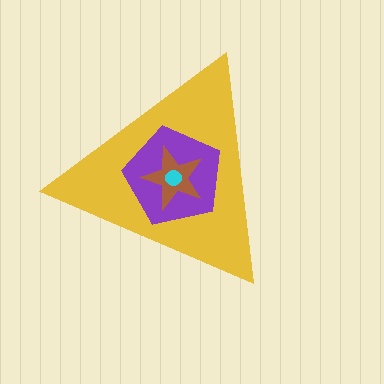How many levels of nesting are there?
4.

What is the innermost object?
The cyan circle.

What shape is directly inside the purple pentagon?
The brown star.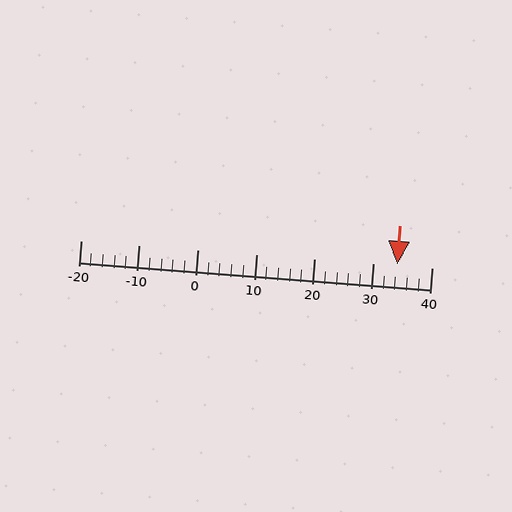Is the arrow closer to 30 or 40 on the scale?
The arrow is closer to 30.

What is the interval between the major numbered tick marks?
The major tick marks are spaced 10 units apart.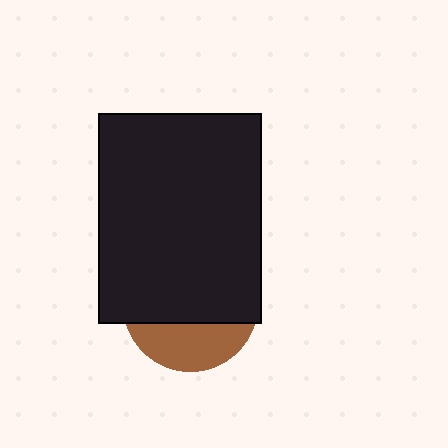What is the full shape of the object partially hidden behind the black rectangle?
The partially hidden object is a brown circle.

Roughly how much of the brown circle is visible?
A small part of it is visible (roughly 32%).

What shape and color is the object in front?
The object in front is a black rectangle.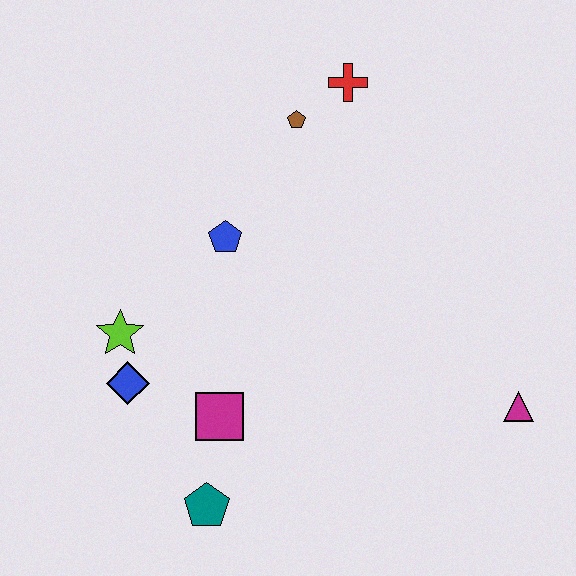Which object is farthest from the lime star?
The magenta triangle is farthest from the lime star.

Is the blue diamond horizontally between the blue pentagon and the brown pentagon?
No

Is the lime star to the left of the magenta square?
Yes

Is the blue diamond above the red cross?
No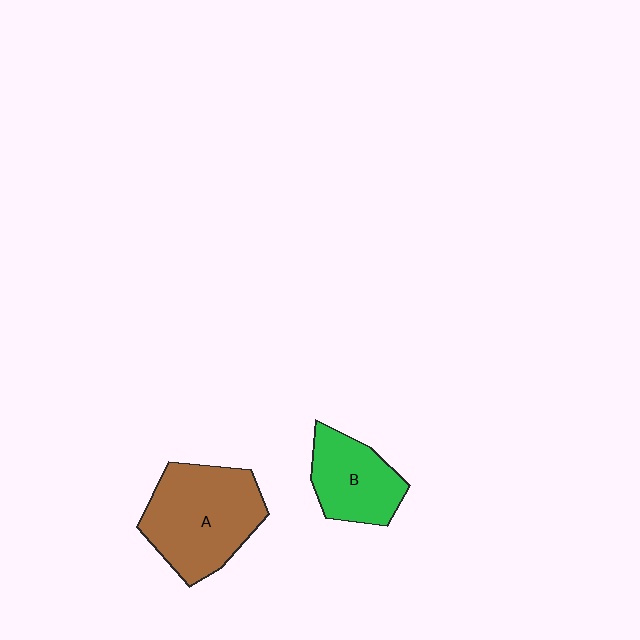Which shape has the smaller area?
Shape B (green).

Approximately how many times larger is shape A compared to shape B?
Approximately 1.6 times.